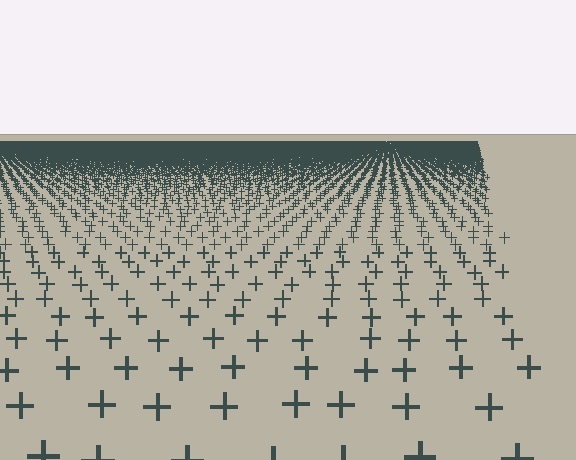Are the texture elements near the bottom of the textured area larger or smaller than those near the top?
Larger. Near the bottom, elements are closer to the viewer and appear at a bigger on-screen size.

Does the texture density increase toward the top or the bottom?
Density increases toward the top.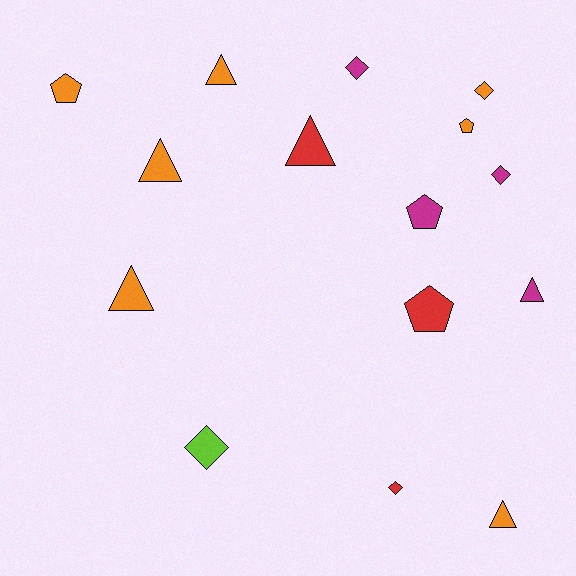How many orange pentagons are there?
There are 2 orange pentagons.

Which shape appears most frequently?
Triangle, with 6 objects.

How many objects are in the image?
There are 15 objects.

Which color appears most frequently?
Orange, with 7 objects.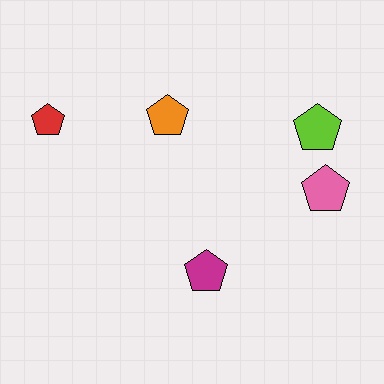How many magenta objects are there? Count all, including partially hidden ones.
There is 1 magenta object.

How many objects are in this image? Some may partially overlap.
There are 5 objects.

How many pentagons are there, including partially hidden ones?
There are 5 pentagons.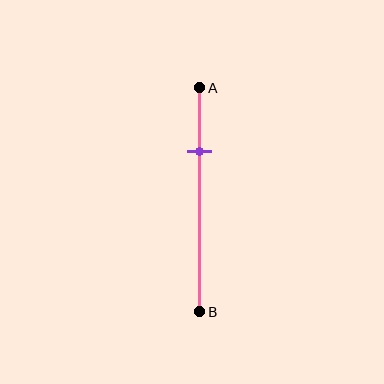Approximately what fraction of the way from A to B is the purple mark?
The purple mark is approximately 30% of the way from A to B.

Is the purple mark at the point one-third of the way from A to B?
No, the mark is at about 30% from A, not at the 33% one-third point.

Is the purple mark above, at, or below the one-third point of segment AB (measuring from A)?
The purple mark is above the one-third point of segment AB.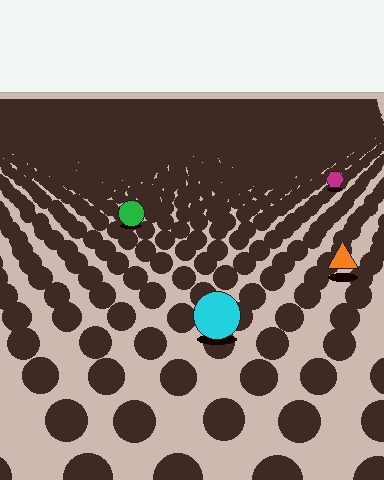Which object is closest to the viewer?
The cyan circle is closest. The texture marks near it are larger and more spread out.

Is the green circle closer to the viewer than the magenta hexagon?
Yes. The green circle is closer — you can tell from the texture gradient: the ground texture is coarser near it.